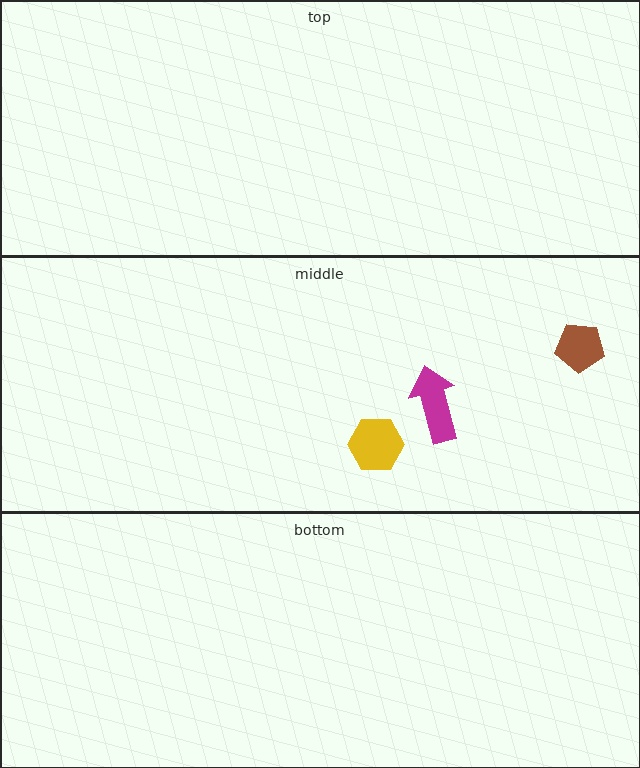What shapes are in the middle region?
The magenta arrow, the brown pentagon, the yellow hexagon.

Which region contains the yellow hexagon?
The middle region.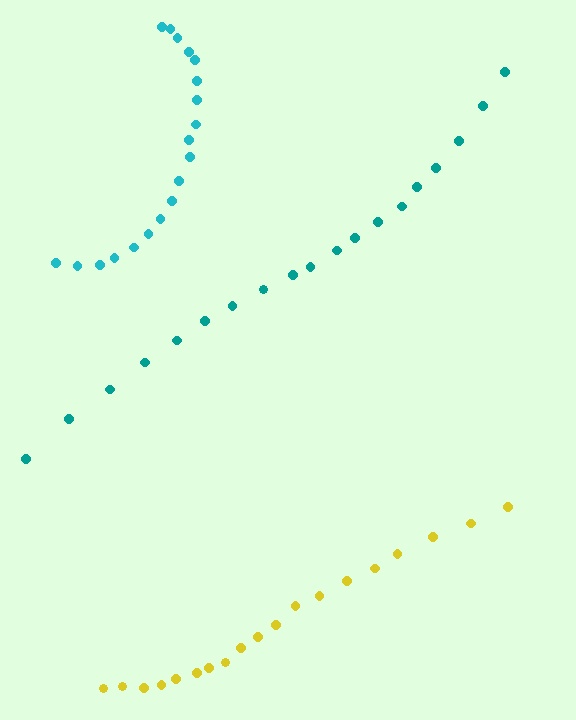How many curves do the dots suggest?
There are 3 distinct paths.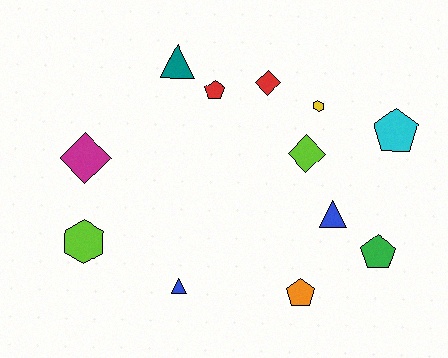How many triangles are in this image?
There are 3 triangles.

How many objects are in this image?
There are 12 objects.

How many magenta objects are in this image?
There is 1 magenta object.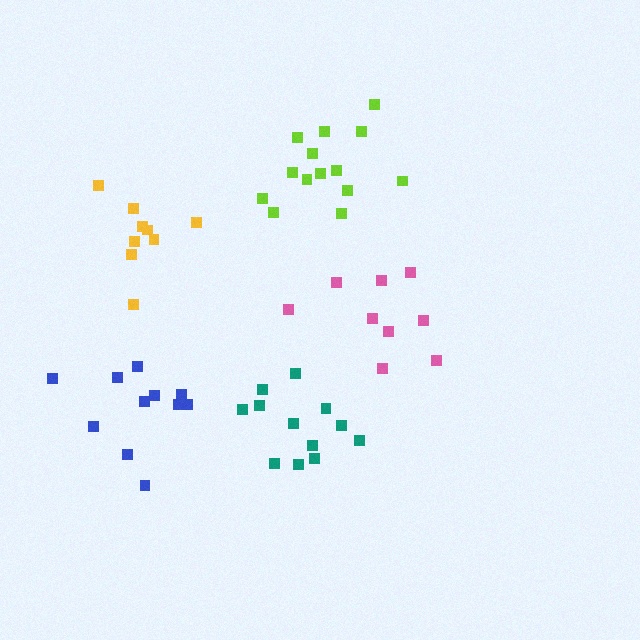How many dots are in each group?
Group 1: 14 dots, Group 2: 12 dots, Group 3: 9 dots, Group 4: 9 dots, Group 5: 11 dots (55 total).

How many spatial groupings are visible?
There are 5 spatial groupings.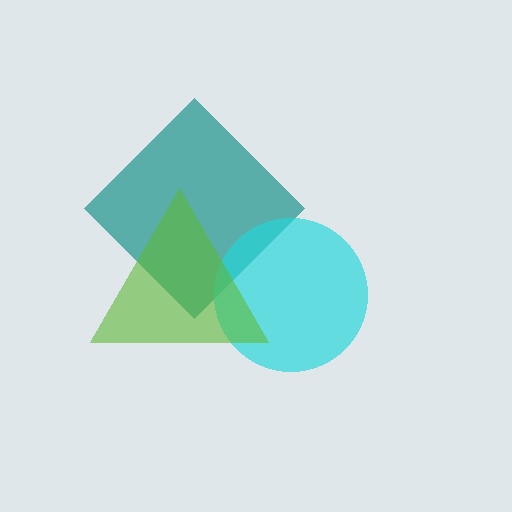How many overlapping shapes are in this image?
There are 3 overlapping shapes in the image.